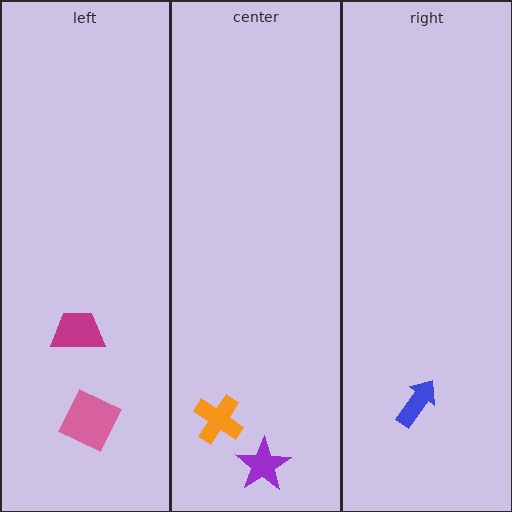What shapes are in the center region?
The purple star, the orange cross.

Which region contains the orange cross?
The center region.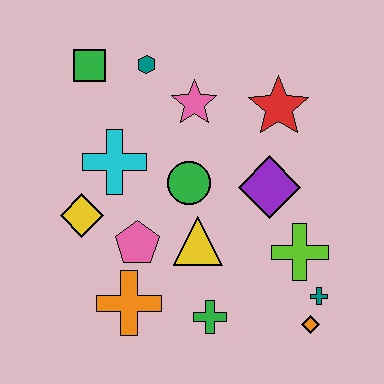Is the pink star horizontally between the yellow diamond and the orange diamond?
Yes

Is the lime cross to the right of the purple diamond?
Yes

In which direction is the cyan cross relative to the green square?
The cyan cross is below the green square.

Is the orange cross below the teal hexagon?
Yes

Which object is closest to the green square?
The teal hexagon is closest to the green square.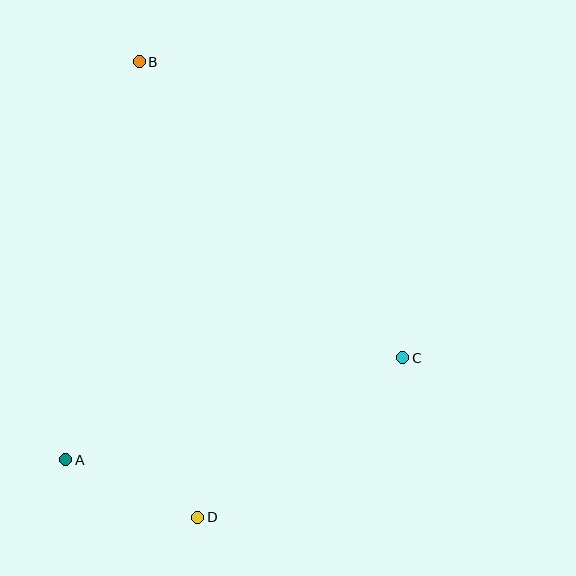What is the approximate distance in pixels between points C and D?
The distance between C and D is approximately 260 pixels.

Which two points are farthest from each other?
Points B and D are farthest from each other.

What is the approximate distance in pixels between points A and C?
The distance between A and C is approximately 352 pixels.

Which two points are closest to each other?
Points A and D are closest to each other.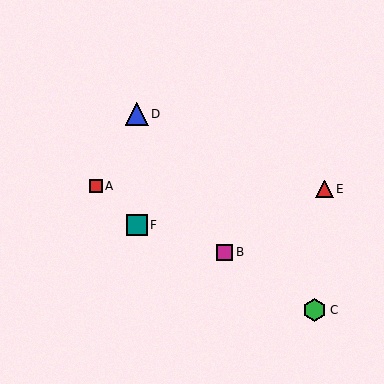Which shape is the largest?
The green hexagon (labeled C) is the largest.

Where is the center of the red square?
The center of the red square is at (96, 186).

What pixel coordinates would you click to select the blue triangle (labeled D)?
Click at (137, 114) to select the blue triangle D.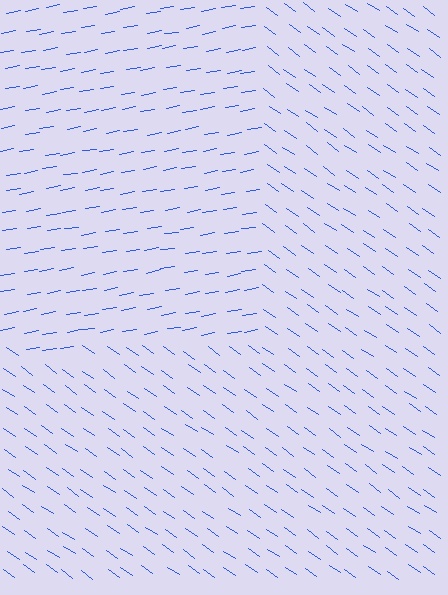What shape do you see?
I see a rectangle.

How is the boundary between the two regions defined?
The boundary is defined purely by a change in line orientation (approximately 45 degrees difference). All lines are the same color and thickness.